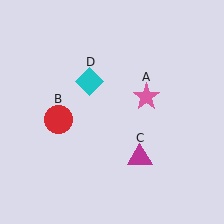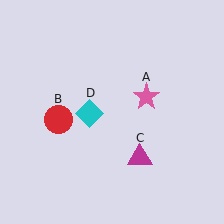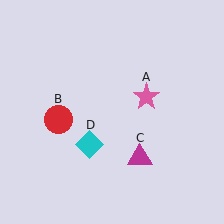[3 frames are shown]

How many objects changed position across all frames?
1 object changed position: cyan diamond (object D).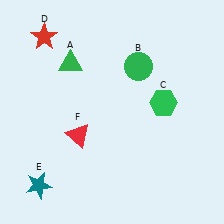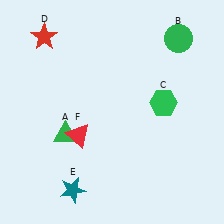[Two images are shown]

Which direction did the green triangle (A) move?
The green triangle (A) moved down.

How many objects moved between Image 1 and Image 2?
3 objects moved between the two images.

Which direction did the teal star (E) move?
The teal star (E) moved right.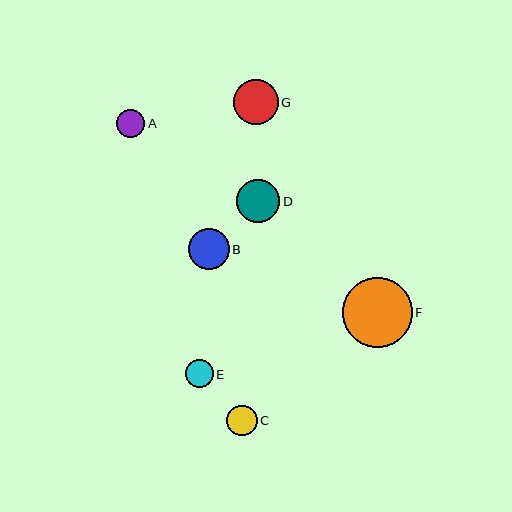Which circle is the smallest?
Circle E is the smallest with a size of approximately 28 pixels.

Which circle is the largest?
Circle F is the largest with a size of approximately 70 pixels.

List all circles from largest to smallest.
From largest to smallest: F, G, D, B, C, A, E.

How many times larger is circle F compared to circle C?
Circle F is approximately 2.3 times the size of circle C.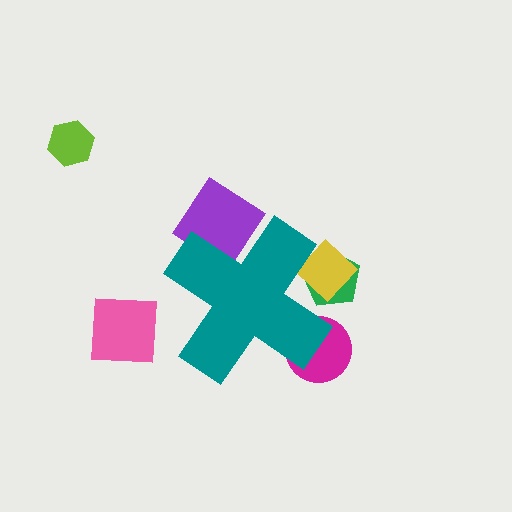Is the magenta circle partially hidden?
Yes, the magenta circle is partially hidden behind the teal cross.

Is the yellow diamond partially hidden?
Yes, the yellow diamond is partially hidden behind the teal cross.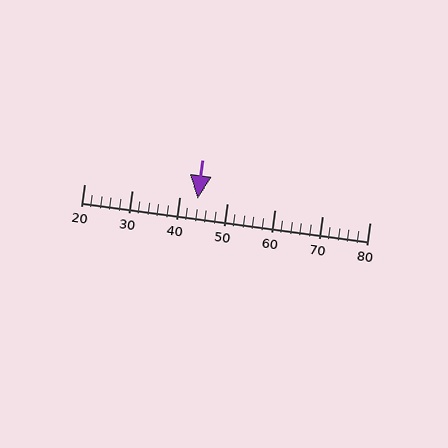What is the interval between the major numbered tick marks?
The major tick marks are spaced 10 units apart.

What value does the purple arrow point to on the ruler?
The purple arrow points to approximately 44.